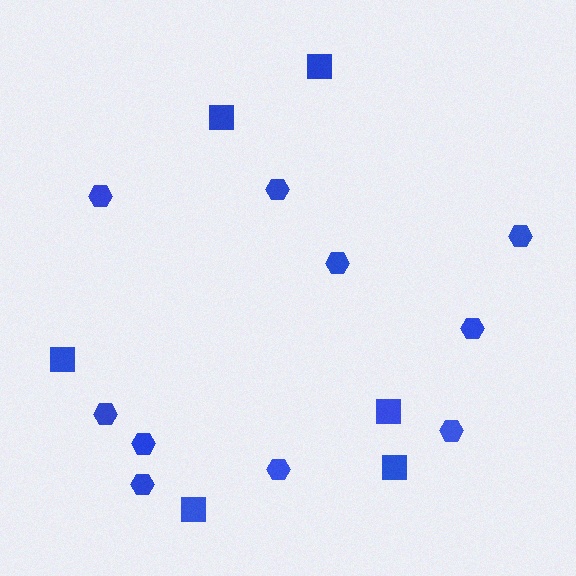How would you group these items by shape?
There are 2 groups: one group of hexagons (10) and one group of squares (6).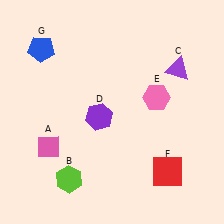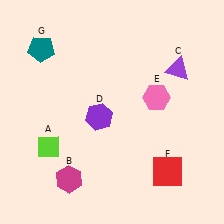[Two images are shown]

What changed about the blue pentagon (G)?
In Image 1, G is blue. In Image 2, it changed to teal.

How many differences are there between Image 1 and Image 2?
There are 3 differences between the two images.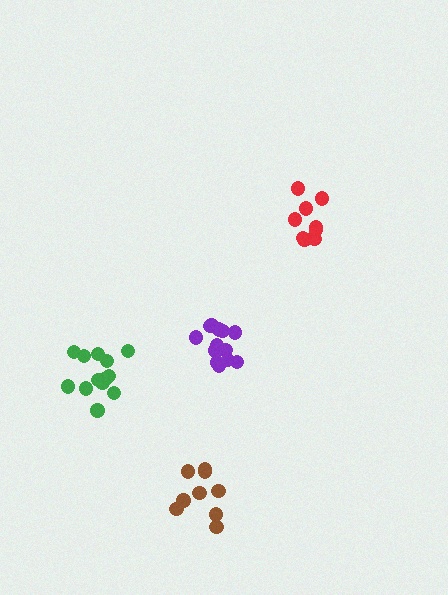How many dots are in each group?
Group 1: 9 dots, Group 2: 13 dots, Group 3: 10 dots, Group 4: 13 dots (45 total).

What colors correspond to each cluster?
The clusters are colored: brown, purple, red, green.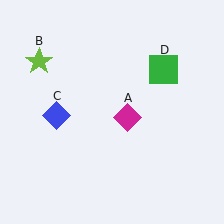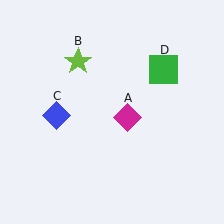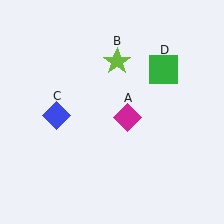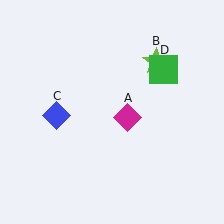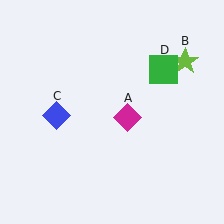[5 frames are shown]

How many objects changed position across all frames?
1 object changed position: lime star (object B).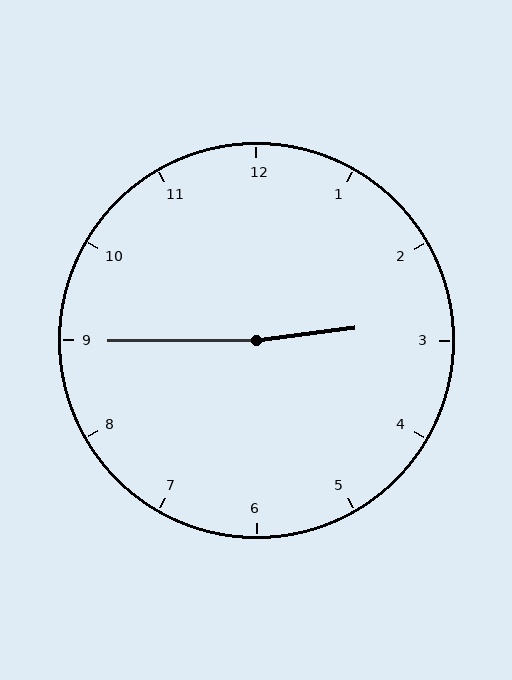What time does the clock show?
2:45.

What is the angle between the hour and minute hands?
Approximately 172 degrees.